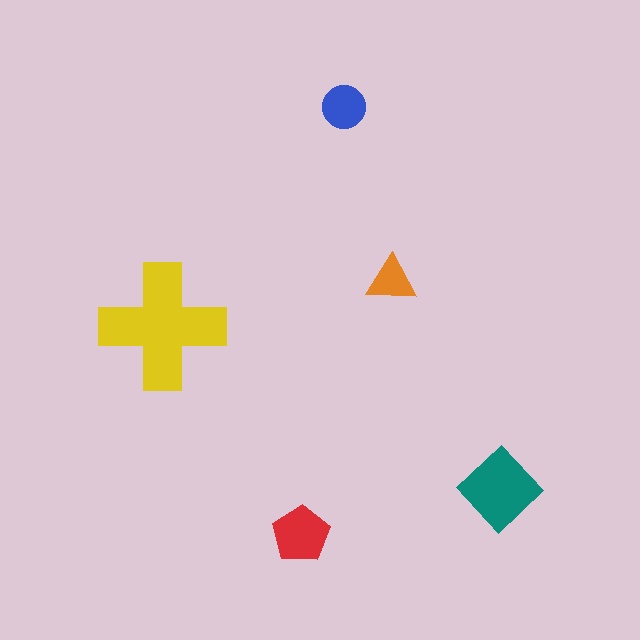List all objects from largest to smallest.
The yellow cross, the teal diamond, the red pentagon, the blue circle, the orange triangle.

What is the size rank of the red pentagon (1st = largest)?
3rd.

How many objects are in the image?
There are 5 objects in the image.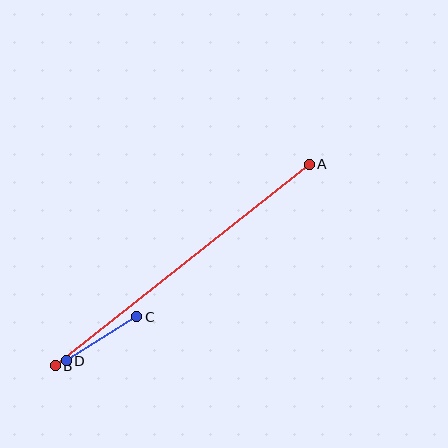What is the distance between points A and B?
The distance is approximately 324 pixels.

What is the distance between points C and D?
The distance is approximately 83 pixels.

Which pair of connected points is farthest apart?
Points A and B are farthest apart.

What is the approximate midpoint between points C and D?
The midpoint is at approximately (101, 339) pixels.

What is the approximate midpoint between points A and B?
The midpoint is at approximately (182, 265) pixels.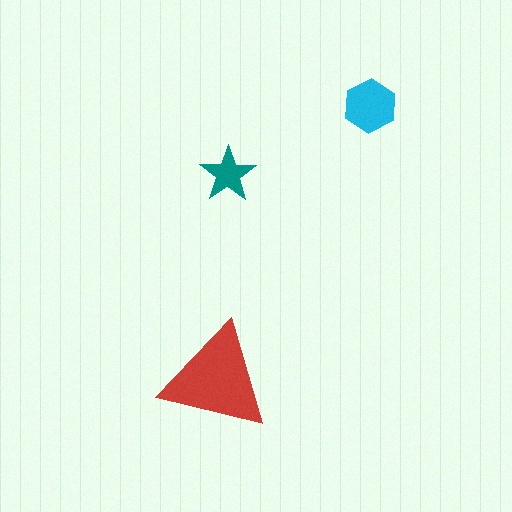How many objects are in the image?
There are 3 objects in the image.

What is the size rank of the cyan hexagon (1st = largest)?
2nd.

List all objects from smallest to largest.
The teal star, the cyan hexagon, the red triangle.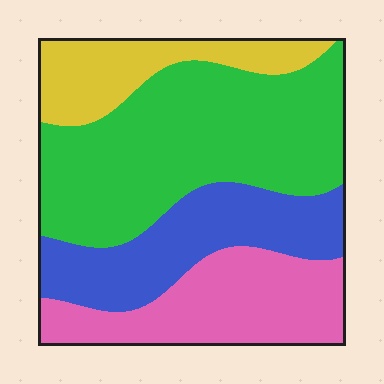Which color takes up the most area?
Green, at roughly 40%.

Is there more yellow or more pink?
Pink.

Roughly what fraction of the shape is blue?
Blue covers roughly 20% of the shape.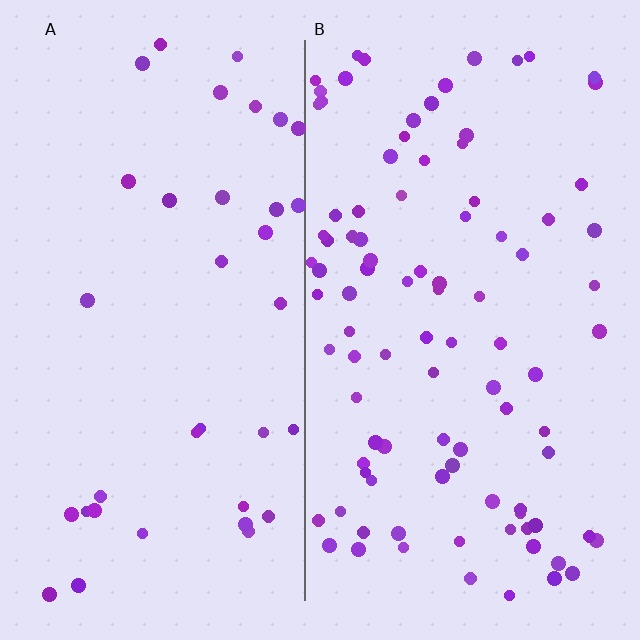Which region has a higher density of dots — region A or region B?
B (the right).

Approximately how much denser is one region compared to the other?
Approximately 2.6× — region B over region A.